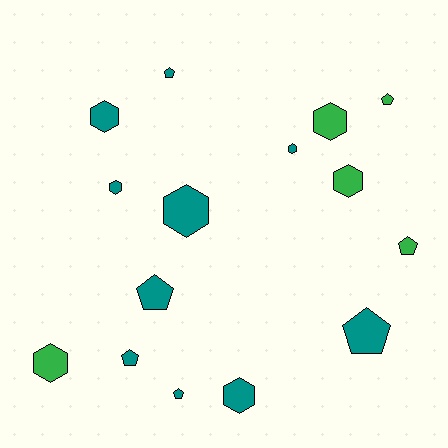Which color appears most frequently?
Teal, with 10 objects.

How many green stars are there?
There are no green stars.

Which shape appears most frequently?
Hexagon, with 8 objects.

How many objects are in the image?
There are 15 objects.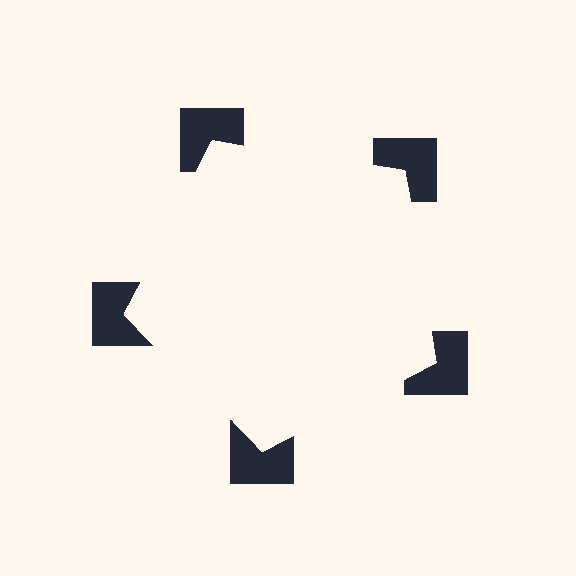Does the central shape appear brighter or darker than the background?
It typically appears slightly brighter than the background, even though no actual brightness change is drawn.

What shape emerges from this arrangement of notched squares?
An illusory pentagon — its edges are inferred from the aligned wedge cuts in the notched squares, not physically drawn.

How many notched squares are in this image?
There are 5 — one at each vertex of the illusory pentagon.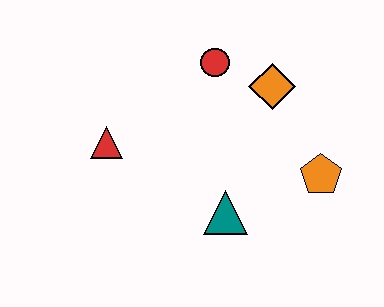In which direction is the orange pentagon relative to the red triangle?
The orange pentagon is to the right of the red triangle.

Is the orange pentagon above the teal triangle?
Yes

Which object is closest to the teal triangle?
The orange pentagon is closest to the teal triangle.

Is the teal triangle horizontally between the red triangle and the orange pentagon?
Yes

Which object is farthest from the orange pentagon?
The red triangle is farthest from the orange pentagon.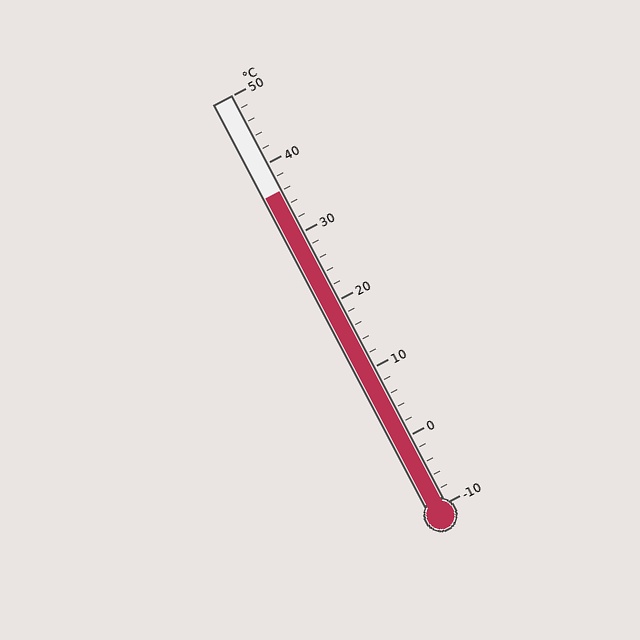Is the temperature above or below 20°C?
The temperature is above 20°C.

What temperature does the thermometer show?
The thermometer shows approximately 36°C.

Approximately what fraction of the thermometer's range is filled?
The thermometer is filled to approximately 75% of its range.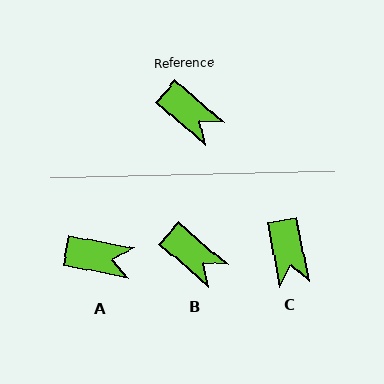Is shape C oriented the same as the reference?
No, it is off by about 39 degrees.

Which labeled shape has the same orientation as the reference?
B.